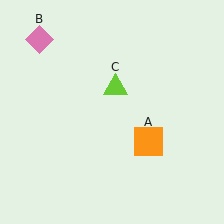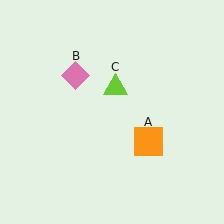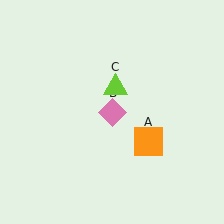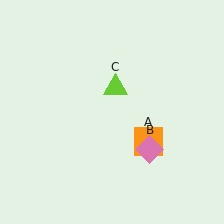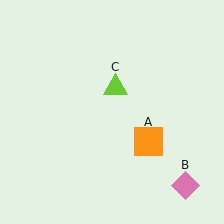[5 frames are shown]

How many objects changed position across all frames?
1 object changed position: pink diamond (object B).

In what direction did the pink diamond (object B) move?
The pink diamond (object B) moved down and to the right.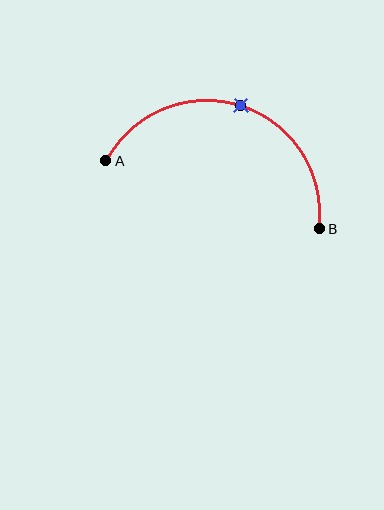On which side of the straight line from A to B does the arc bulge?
The arc bulges above the straight line connecting A and B.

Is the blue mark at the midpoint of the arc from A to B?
Yes. The blue mark lies on the arc at equal arc-length from both A and B — it is the arc midpoint.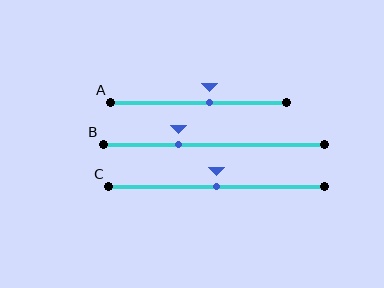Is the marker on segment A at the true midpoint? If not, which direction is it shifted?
No, the marker on segment A is shifted to the right by about 7% of the segment length.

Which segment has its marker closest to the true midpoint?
Segment C has its marker closest to the true midpoint.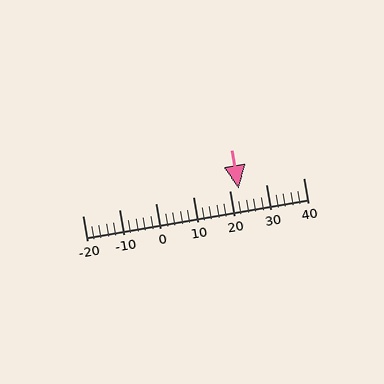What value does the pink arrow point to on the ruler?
The pink arrow points to approximately 22.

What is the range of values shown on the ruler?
The ruler shows values from -20 to 40.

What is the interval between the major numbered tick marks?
The major tick marks are spaced 10 units apart.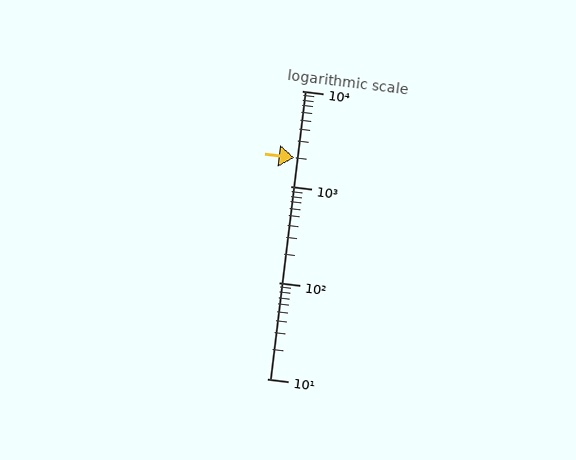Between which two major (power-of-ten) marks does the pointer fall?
The pointer is between 1000 and 10000.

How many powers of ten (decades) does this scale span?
The scale spans 3 decades, from 10 to 10000.